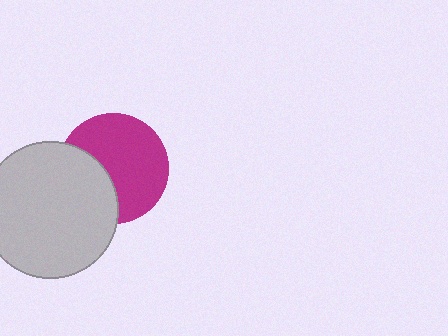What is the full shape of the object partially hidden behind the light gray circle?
The partially hidden object is a magenta circle.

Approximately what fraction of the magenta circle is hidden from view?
Roughly 34% of the magenta circle is hidden behind the light gray circle.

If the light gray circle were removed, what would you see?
You would see the complete magenta circle.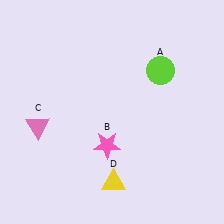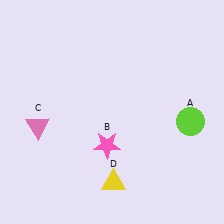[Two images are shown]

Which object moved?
The lime circle (A) moved down.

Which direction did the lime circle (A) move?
The lime circle (A) moved down.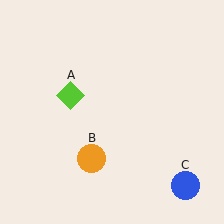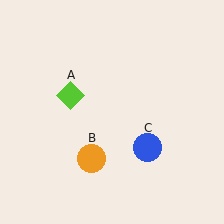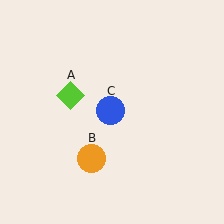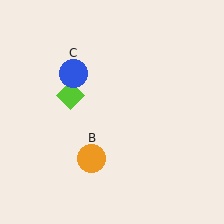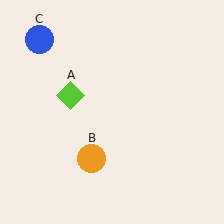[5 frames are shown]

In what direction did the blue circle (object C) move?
The blue circle (object C) moved up and to the left.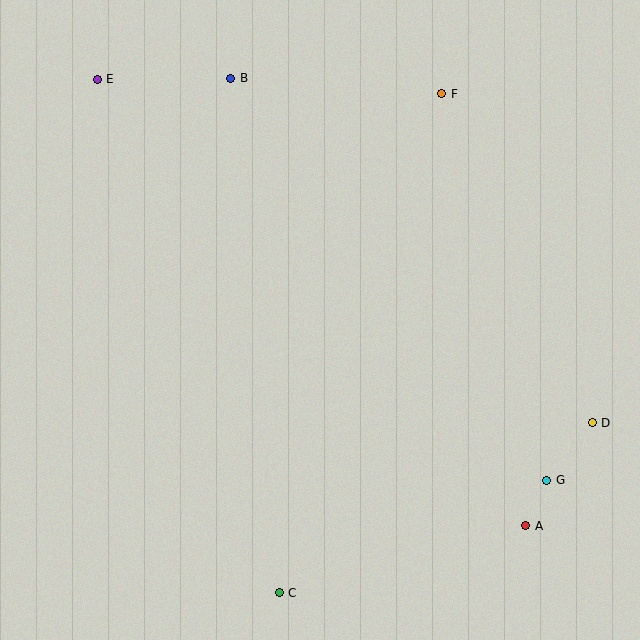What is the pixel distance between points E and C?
The distance between E and C is 545 pixels.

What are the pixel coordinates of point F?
Point F is at (442, 94).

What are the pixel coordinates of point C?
Point C is at (279, 593).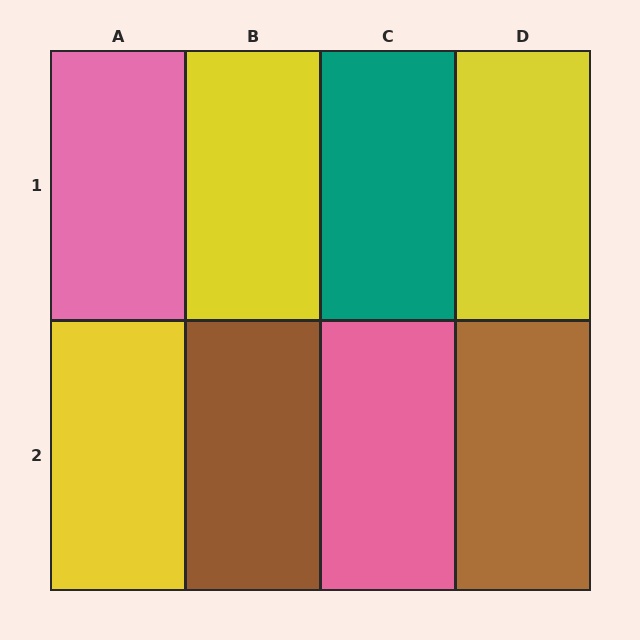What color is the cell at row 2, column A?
Yellow.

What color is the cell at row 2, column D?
Brown.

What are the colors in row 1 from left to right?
Pink, yellow, teal, yellow.